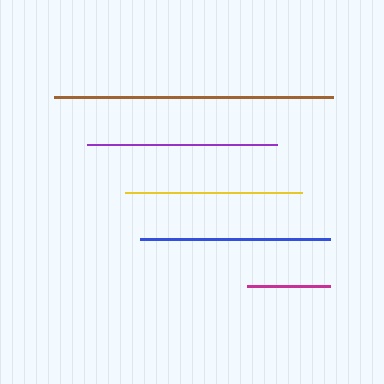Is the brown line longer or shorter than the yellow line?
The brown line is longer than the yellow line.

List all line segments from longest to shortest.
From longest to shortest: brown, purple, blue, yellow, magenta.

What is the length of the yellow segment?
The yellow segment is approximately 177 pixels long.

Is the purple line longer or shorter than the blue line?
The purple line is longer than the blue line.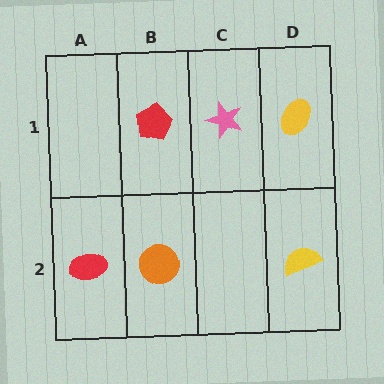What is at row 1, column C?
A pink star.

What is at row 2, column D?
A yellow semicircle.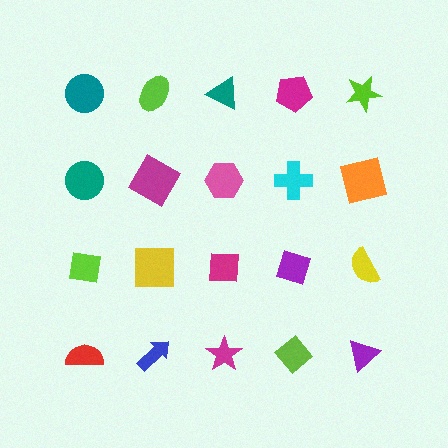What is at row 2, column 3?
A pink hexagon.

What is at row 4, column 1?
A red semicircle.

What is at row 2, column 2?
A magenta diamond.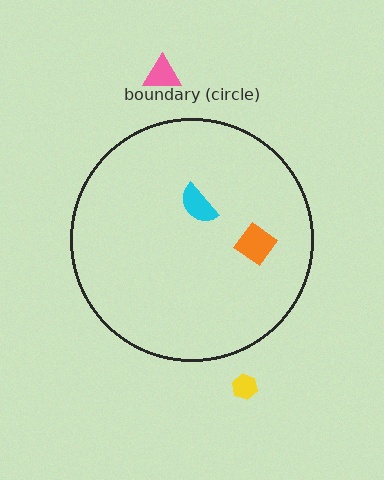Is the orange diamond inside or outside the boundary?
Inside.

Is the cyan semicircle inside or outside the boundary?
Inside.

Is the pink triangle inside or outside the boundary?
Outside.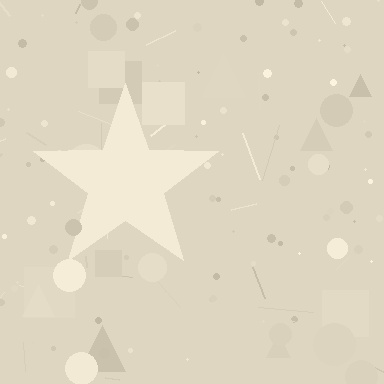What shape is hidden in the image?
A star is hidden in the image.